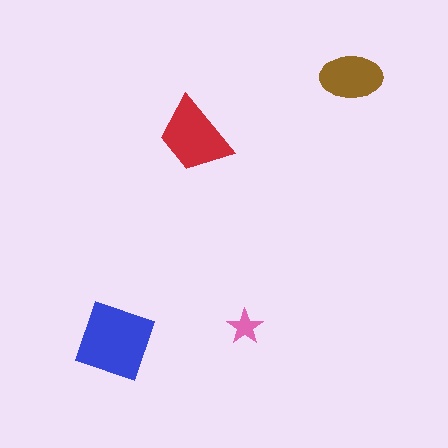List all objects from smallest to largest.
The pink star, the brown ellipse, the red trapezoid, the blue square.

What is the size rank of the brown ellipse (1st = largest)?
3rd.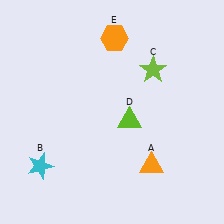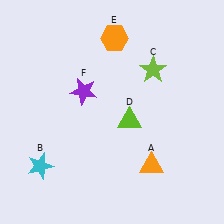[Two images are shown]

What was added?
A purple star (F) was added in Image 2.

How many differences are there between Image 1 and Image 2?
There is 1 difference between the two images.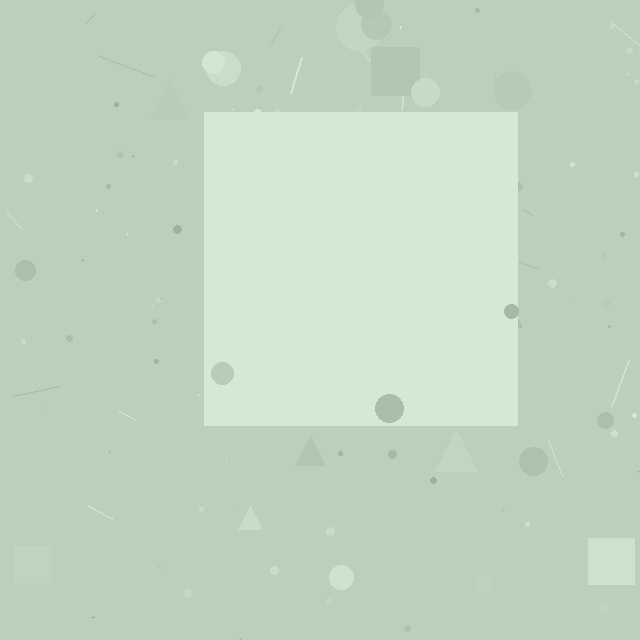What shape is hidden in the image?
A square is hidden in the image.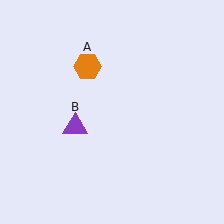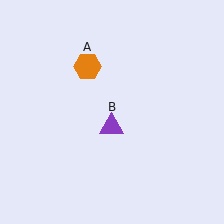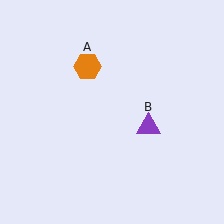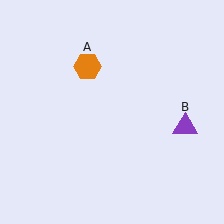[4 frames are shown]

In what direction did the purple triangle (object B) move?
The purple triangle (object B) moved right.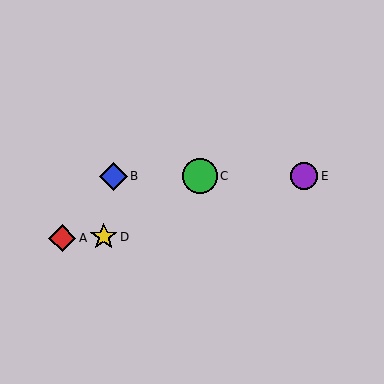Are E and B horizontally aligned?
Yes, both are at y≈176.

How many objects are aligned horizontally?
3 objects (B, C, E) are aligned horizontally.